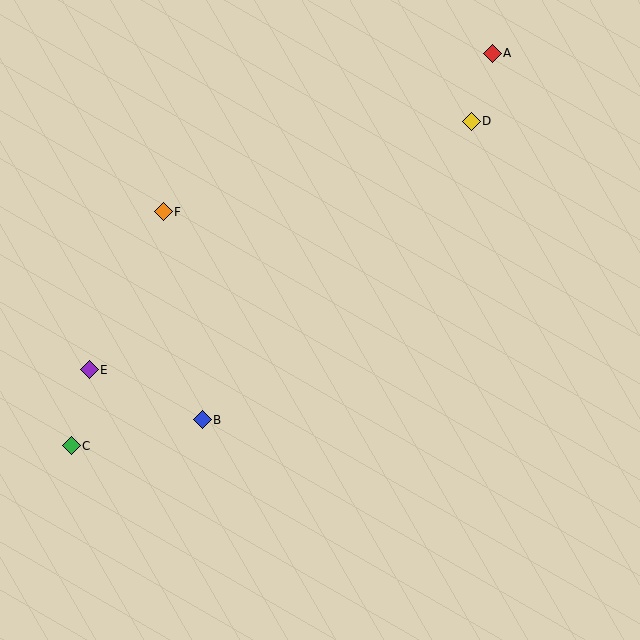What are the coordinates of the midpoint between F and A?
The midpoint between F and A is at (328, 133).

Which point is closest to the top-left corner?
Point F is closest to the top-left corner.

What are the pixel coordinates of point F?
Point F is at (163, 212).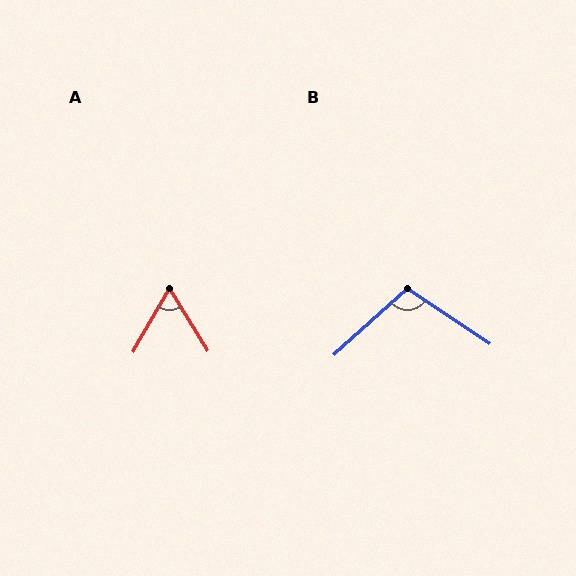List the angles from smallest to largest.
A (62°), B (103°).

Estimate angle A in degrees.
Approximately 62 degrees.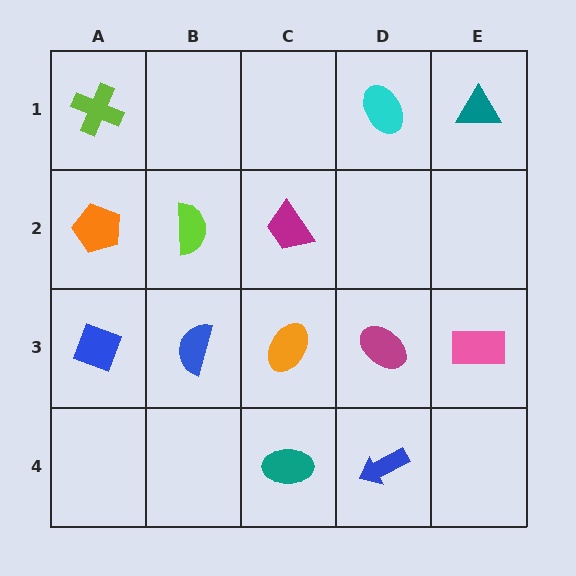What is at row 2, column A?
An orange pentagon.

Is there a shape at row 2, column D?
No, that cell is empty.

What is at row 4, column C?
A teal ellipse.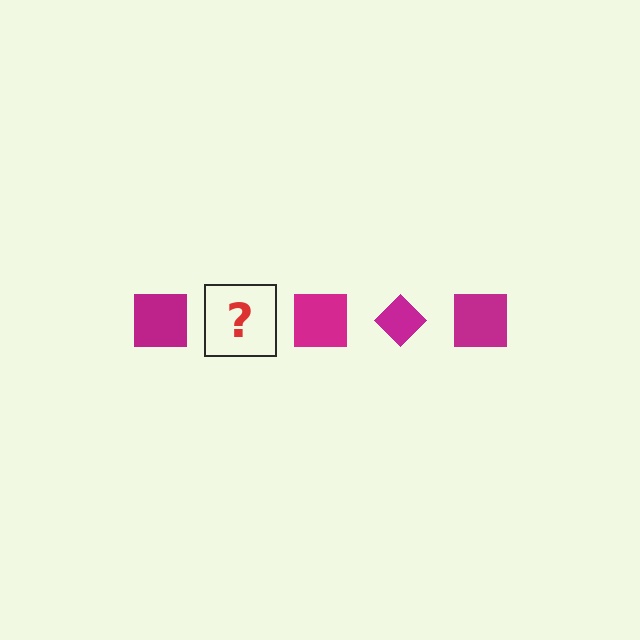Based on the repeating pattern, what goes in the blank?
The blank should be a magenta diamond.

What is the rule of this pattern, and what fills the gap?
The rule is that the pattern cycles through square, diamond shapes in magenta. The gap should be filled with a magenta diamond.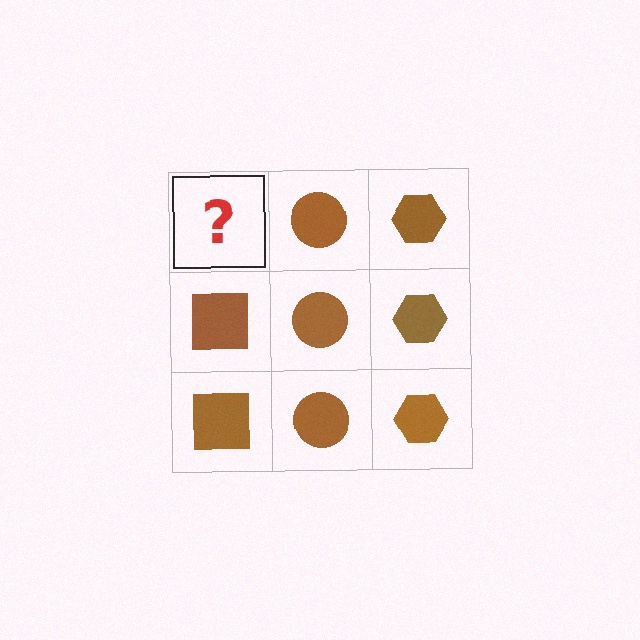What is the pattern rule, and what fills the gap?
The rule is that each column has a consistent shape. The gap should be filled with a brown square.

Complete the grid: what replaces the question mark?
The question mark should be replaced with a brown square.